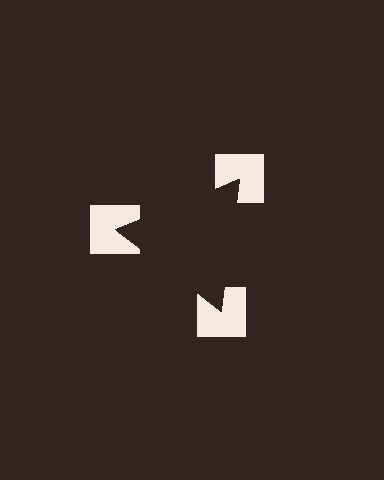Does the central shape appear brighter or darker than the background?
It typically appears slightly darker than the background, even though no actual brightness change is drawn.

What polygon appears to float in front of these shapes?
An illusory triangle — its edges are inferred from the aligned wedge cuts in the notched squares, not physically drawn.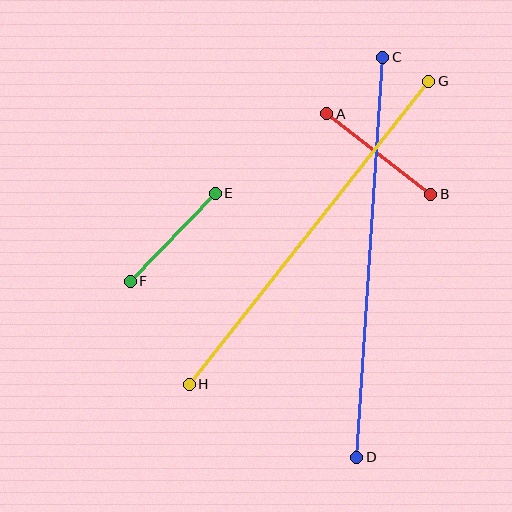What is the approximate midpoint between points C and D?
The midpoint is at approximately (370, 257) pixels.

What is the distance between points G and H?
The distance is approximately 386 pixels.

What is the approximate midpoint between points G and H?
The midpoint is at approximately (309, 233) pixels.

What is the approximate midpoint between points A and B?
The midpoint is at approximately (379, 154) pixels.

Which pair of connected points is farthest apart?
Points C and D are farthest apart.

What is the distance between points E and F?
The distance is approximately 122 pixels.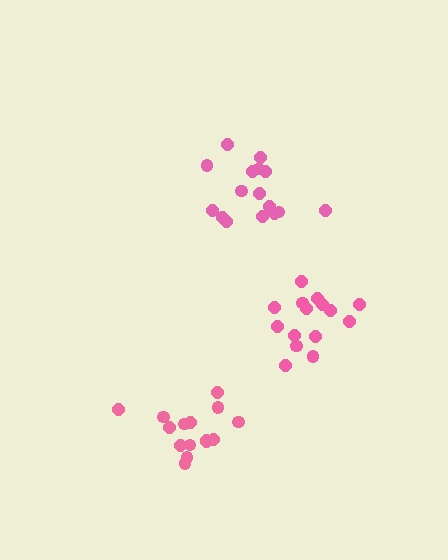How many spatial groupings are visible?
There are 3 spatial groupings.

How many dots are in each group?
Group 1: 15 dots, Group 2: 16 dots, Group 3: 15 dots (46 total).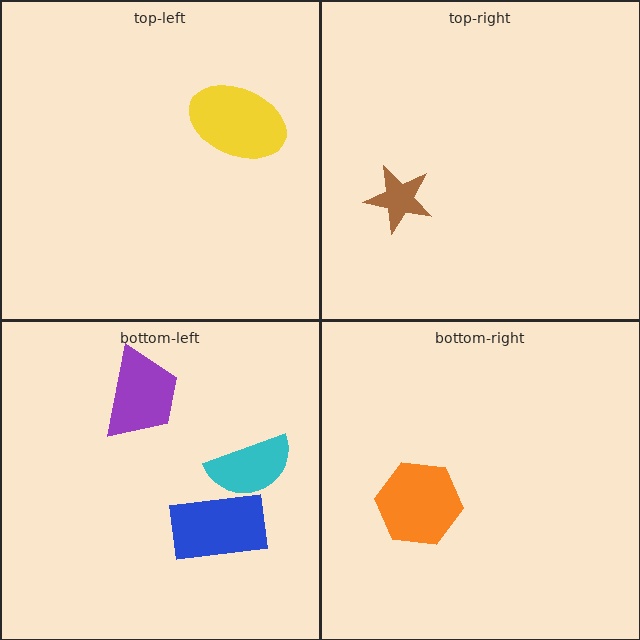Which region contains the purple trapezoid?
The bottom-left region.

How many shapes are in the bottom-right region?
1.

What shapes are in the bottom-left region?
The purple trapezoid, the blue rectangle, the cyan semicircle.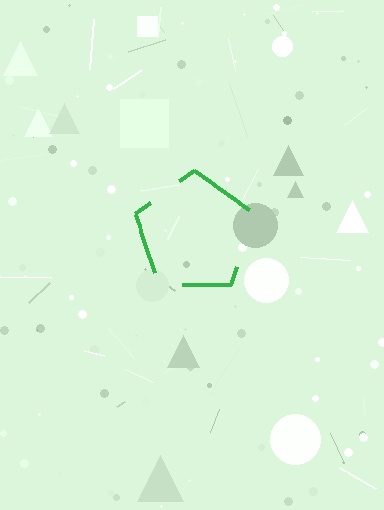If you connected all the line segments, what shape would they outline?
They would outline a pentagon.